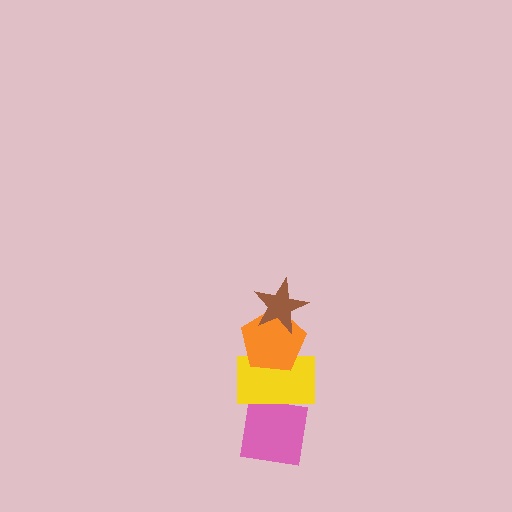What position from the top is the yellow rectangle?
The yellow rectangle is 3rd from the top.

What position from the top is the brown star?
The brown star is 1st from the top.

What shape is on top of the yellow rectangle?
The orange pentagon is on top of the yellow rectangle.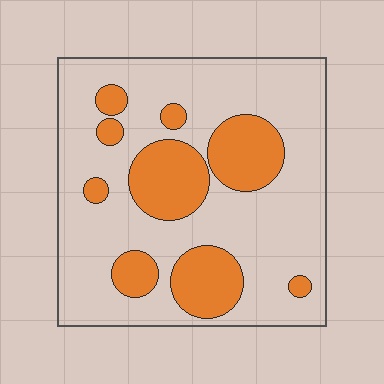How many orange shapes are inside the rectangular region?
9.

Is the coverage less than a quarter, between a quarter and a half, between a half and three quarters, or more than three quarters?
Between a quarter and a half.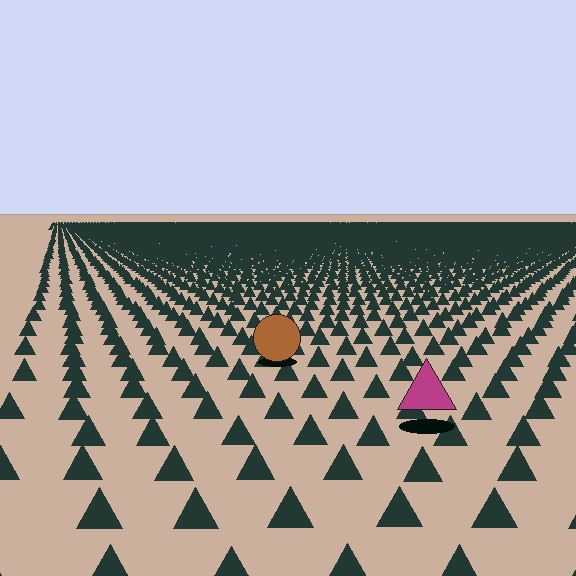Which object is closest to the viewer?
The magenta triangle is closest. The texture marks near it are larger and more spread out.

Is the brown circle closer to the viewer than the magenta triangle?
No. The magenta triangle is closer — you can tell from the texture gradient: the ground texture is coarser near it.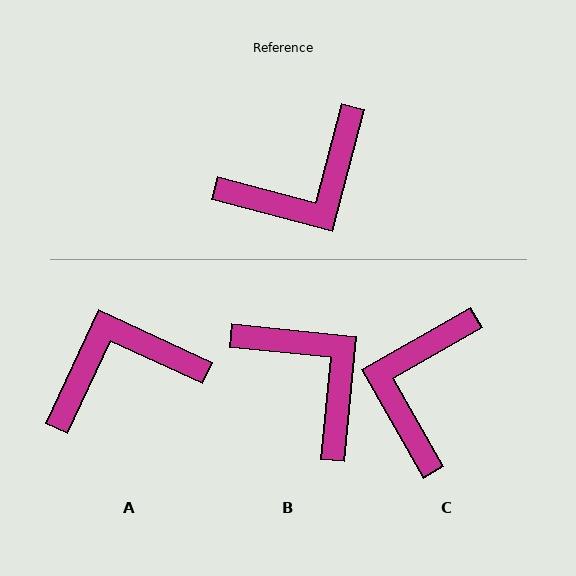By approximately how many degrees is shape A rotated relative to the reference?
Approximately 170 degrees counter-clockwise.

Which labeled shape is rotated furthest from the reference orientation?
A, about 170 degrees away.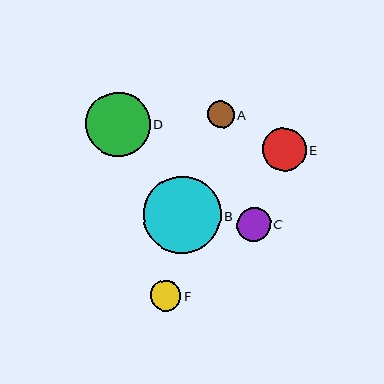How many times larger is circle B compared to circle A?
Circle B is approximately 2.9 times the size of circle A.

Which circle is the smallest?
Circle A is the smallest with a size of approximately 27 pixels.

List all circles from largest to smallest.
From largest to smallest: B, D, E, C, F, A.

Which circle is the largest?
Circle B is the largest with a size of approximately 78 pixels.